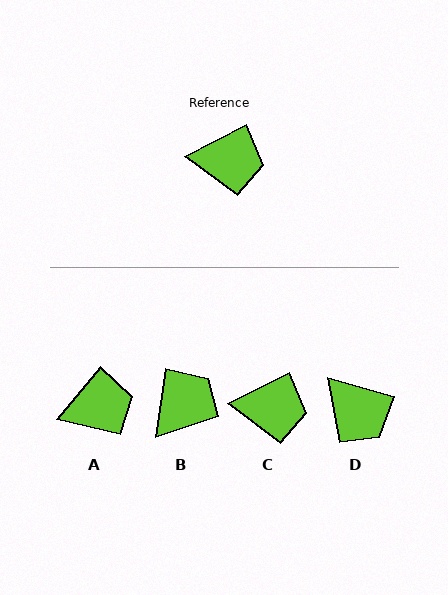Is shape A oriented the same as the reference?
No, it is off by about 23 degrees.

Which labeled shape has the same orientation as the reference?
C.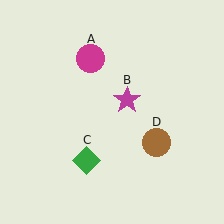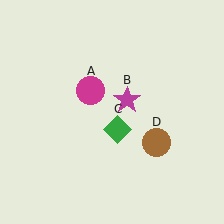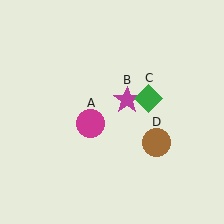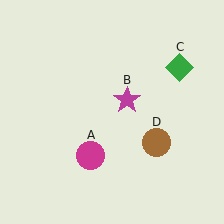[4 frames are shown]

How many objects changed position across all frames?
2 objects changed position: magenta circle (object A), green diamond (object C).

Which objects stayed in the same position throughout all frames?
Magenta star (object B) and brown circle (object D) remained stationary.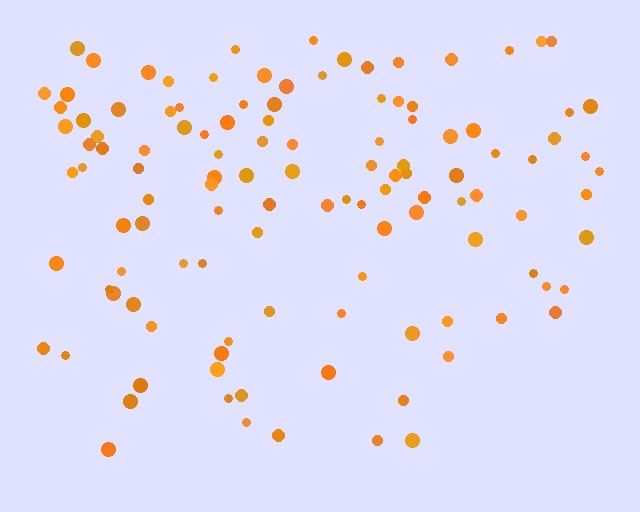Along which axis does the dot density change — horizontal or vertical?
Vertical.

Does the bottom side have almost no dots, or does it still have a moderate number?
Still a moderate number, just noticeably fewer than the top.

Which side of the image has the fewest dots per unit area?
The bottom.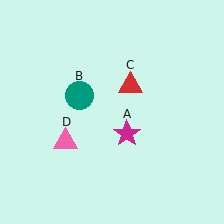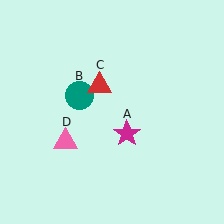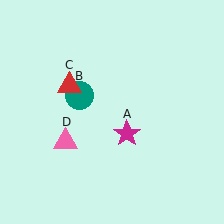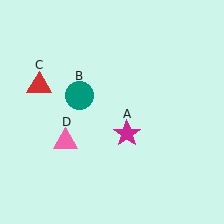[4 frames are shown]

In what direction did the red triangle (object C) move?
The red triangle (object C) moved left.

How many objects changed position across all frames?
1 object changed position: red triangle (object C).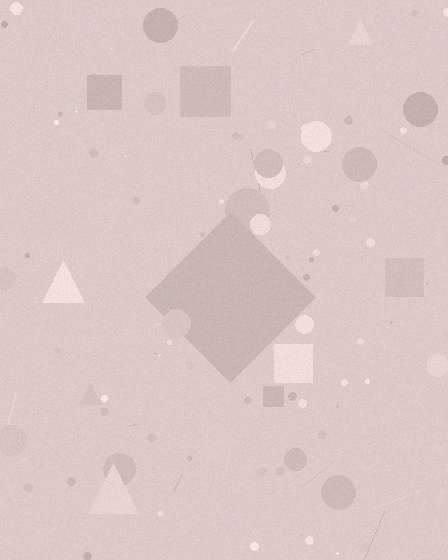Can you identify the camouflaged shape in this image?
The camouflaged shape is a diamond.